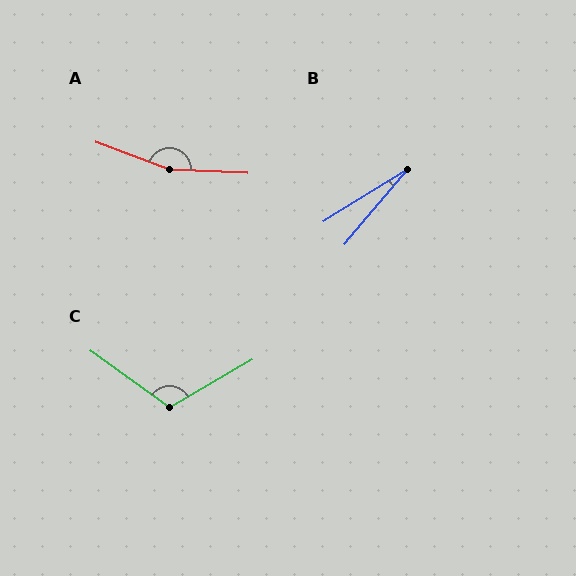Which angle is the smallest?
B, at approximately 18 degrees.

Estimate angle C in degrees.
Approximately 114 degrees.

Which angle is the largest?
A, at approximately 162 degrees.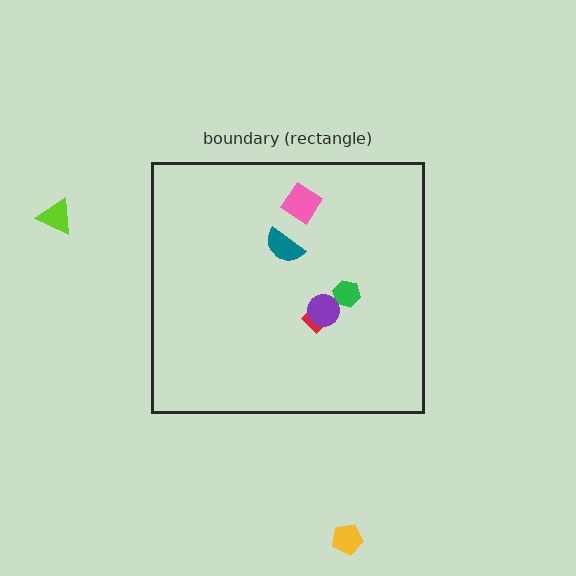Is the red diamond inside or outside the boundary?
Inside.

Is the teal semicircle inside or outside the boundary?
Inside.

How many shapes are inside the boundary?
5 inside, 2 outside.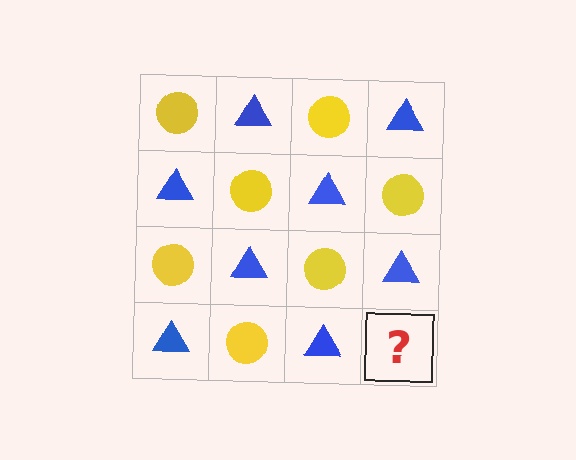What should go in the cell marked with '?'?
The missing cell should contain a yellow circle.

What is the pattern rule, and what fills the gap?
The rule is that it alternates yellow circle and blue triangle in a checkerboard pattern. The gap should be filled with a yellow circle.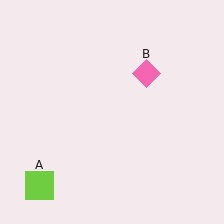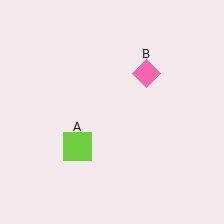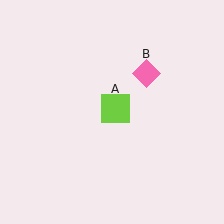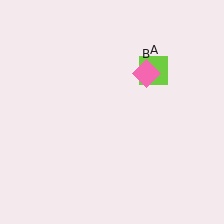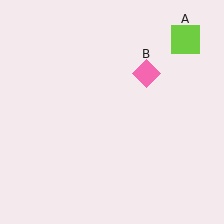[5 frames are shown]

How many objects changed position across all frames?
1 object changed position: lime square (object A).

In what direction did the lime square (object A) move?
The lime square (object A) moved up and to the right.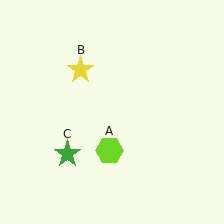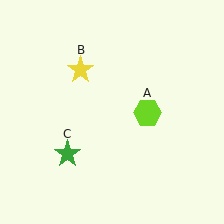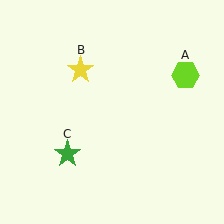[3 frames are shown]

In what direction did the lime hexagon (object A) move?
The lime hexagon (object A) moved up and to the right.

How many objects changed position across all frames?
1 object changed position: lime hexagon (object A).